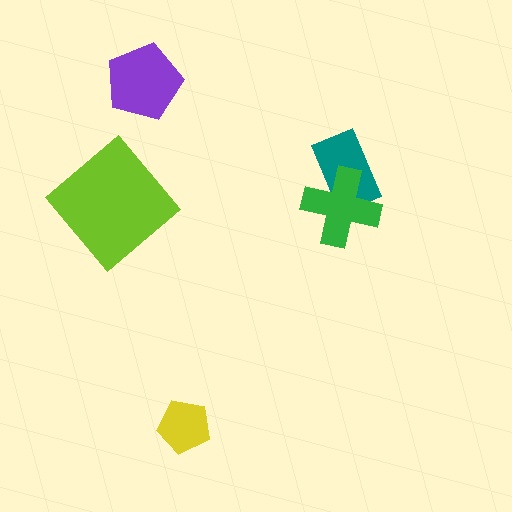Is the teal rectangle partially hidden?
Yes, it is partially covered by another shape.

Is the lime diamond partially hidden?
No, no other shape covers it.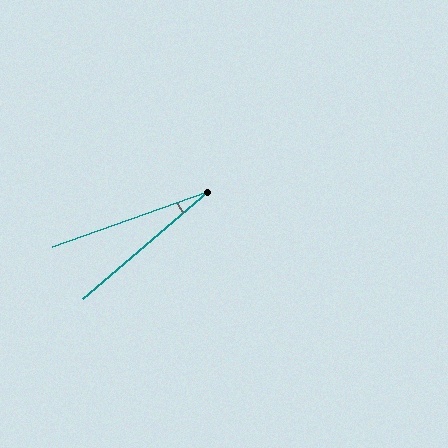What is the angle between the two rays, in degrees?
Approximately 21 degrees.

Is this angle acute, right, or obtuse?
It is acute.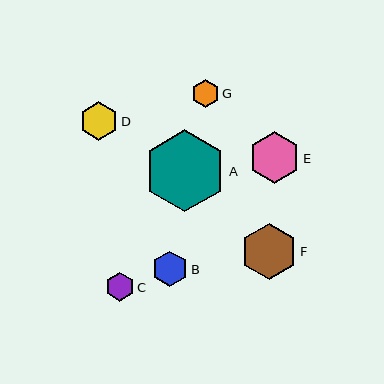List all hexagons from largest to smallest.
From largest to smallest: A, F, E, D, B, C, G.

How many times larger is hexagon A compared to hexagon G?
Hexagon A is approximately 3.0 times the size of hexagon G.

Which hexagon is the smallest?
Hexagon G is the smallest with a size of approximately 28 pixels.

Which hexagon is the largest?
Hexagon A is the largest with a size of approximately 82 pixels.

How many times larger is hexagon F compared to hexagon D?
Hexagon F is approximately 1.5 times the size of hexagon D.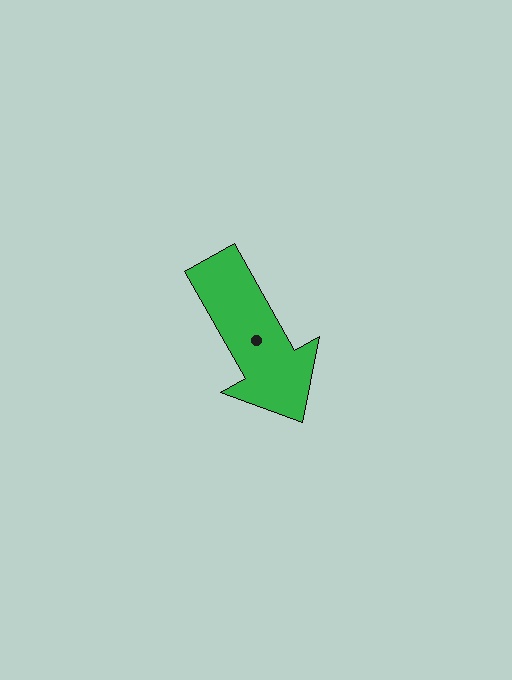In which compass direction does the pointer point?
Southeast.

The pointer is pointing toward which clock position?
Roughly 5 o'clock.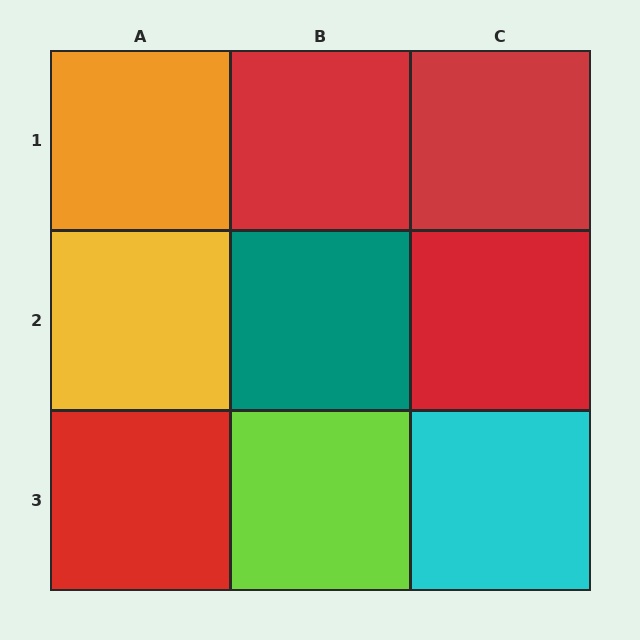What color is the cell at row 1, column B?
Red.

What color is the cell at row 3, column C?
Cyan.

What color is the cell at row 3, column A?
Red.